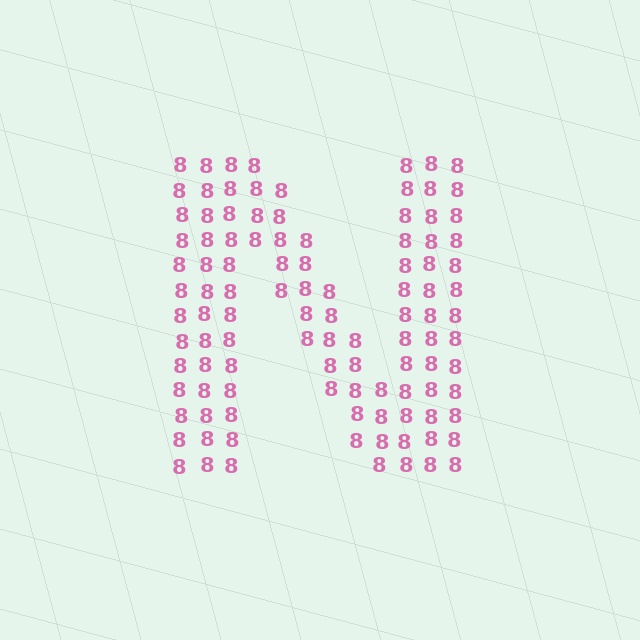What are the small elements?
The small elements are digit 8's.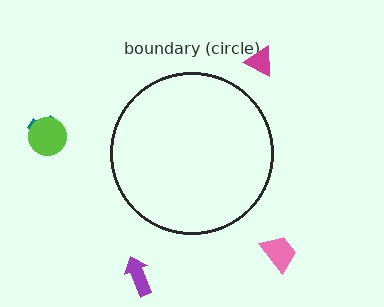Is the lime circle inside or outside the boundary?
Outside.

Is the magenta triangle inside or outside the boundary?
Outside.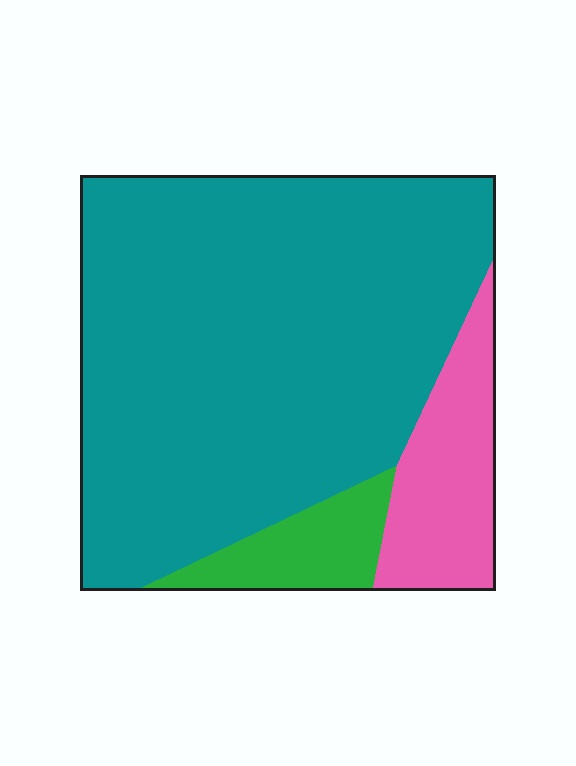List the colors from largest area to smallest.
From largest to smallest: teal, pink, green.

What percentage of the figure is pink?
Pink covers roughly 15% of the figure.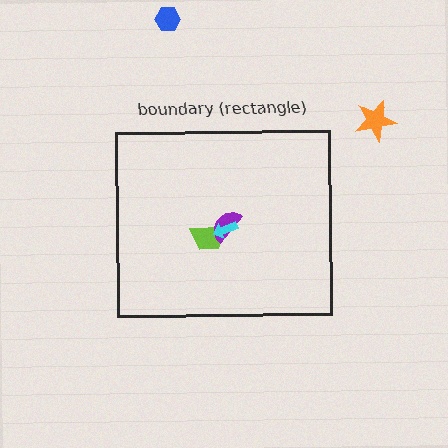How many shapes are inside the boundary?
3 inside, 2 outside.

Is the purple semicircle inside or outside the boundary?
Inside.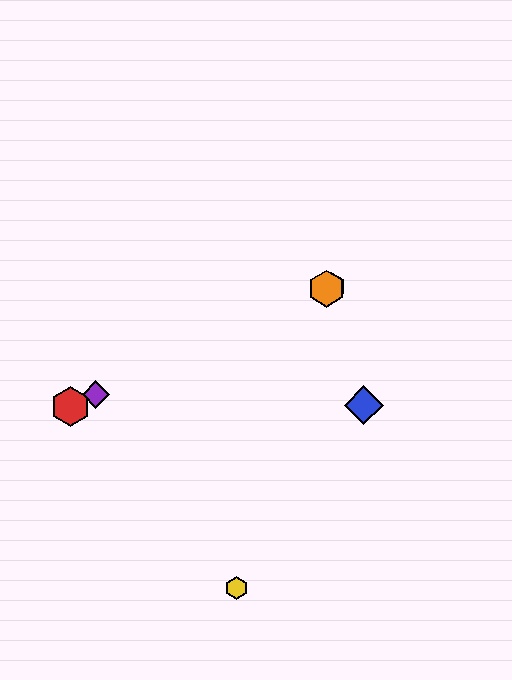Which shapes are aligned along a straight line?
The red hexagon, the green hexagon, the purple diamond, the orange hexagon are aligned along a straight line.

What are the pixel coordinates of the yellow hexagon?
The yellow hexagon is at (236, 588).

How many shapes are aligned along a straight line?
4 shapes (the red hexagon, the green hexagon, the purple diamond, the orange hexagon) are aligned along a straight line.